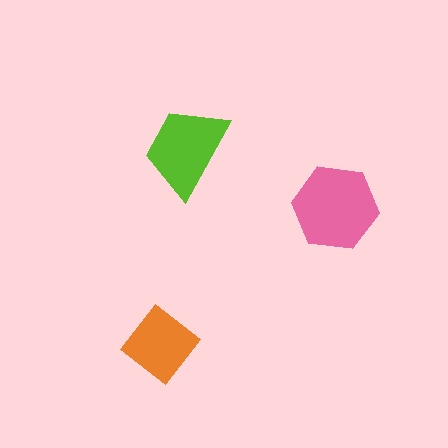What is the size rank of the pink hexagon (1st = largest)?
1st.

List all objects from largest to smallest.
The pink hexagon, the lime trapezoid, the orange diamond.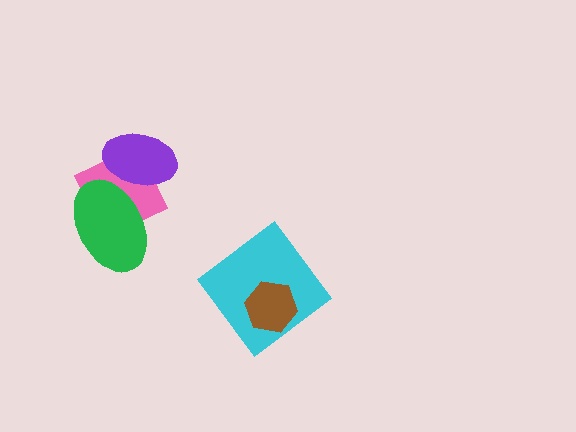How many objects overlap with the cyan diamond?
1 object overlaps with the cyan diamond.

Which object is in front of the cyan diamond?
The brown hexagon is in front of the cyan diamond.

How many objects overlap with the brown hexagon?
1 object overlaps with the brown hexagon.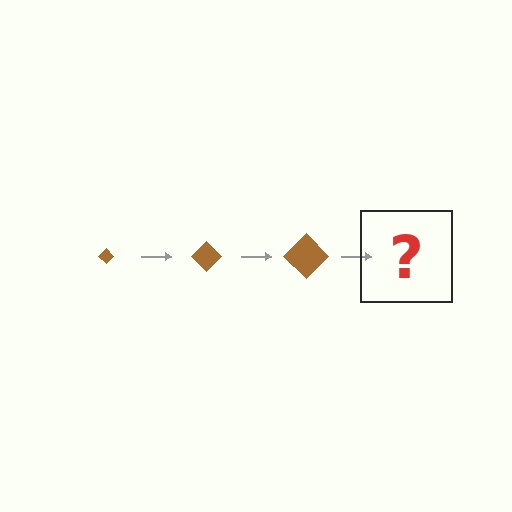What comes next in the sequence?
The next element should be a brown diamond, larger than the previous one.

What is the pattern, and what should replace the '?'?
The pattern is that the diamond gets progressively larger each step. The '?' should be a brown diamond, larger than the previous one.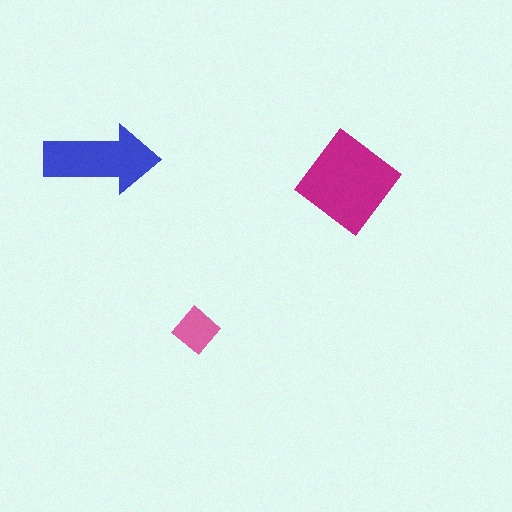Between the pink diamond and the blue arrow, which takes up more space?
The blue arrow.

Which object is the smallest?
The pink diamond.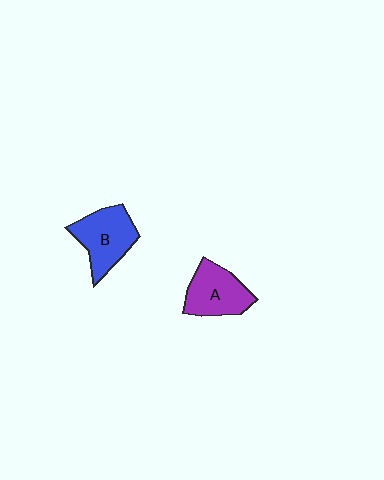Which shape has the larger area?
Shape B (blue).